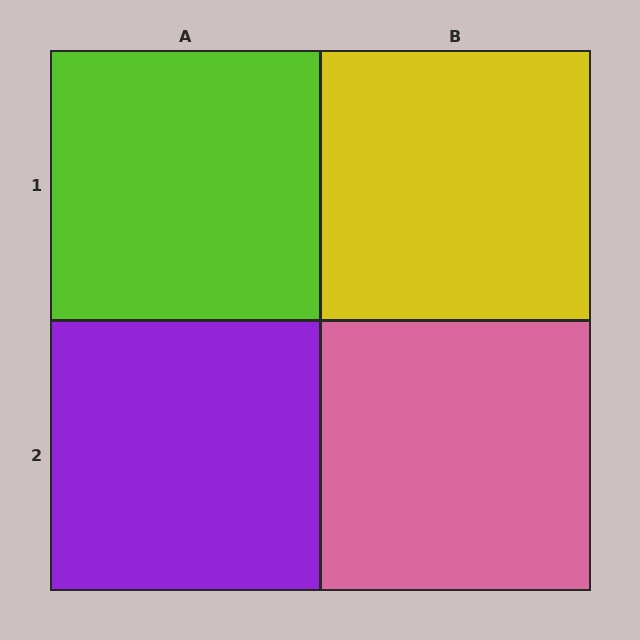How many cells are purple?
1 cell is purple.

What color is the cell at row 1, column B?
Yellow.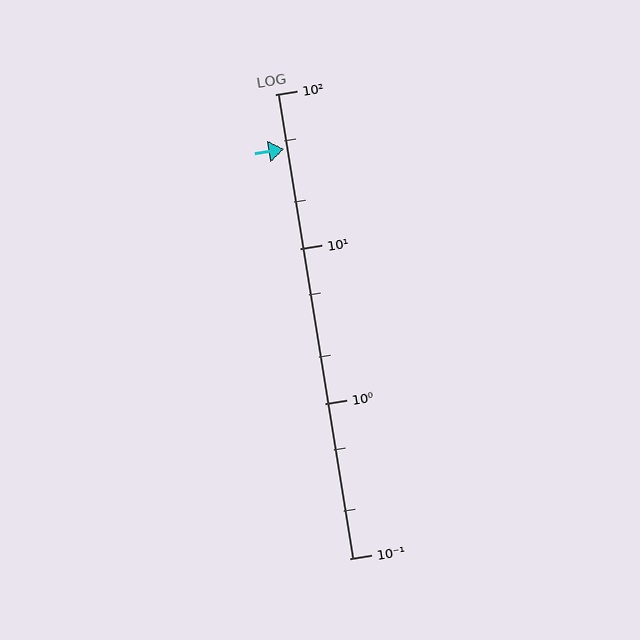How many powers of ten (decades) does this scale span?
The scale spans 3 decades, from 0.1 to 100.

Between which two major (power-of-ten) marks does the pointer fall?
The pointer is between 10 and 100.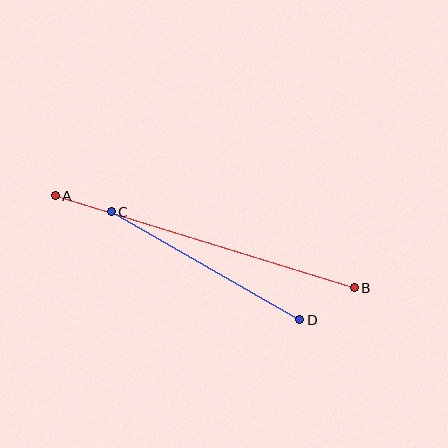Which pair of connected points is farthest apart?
Points A and B are farthest apart.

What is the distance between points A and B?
The distance is approximately 313 pixels.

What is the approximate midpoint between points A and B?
The midpoint is at approximately (205, 242) pixels.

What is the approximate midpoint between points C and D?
The midpoint is at approximately (206, 266) pixels.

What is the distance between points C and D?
The distance is approximately 217 pixels.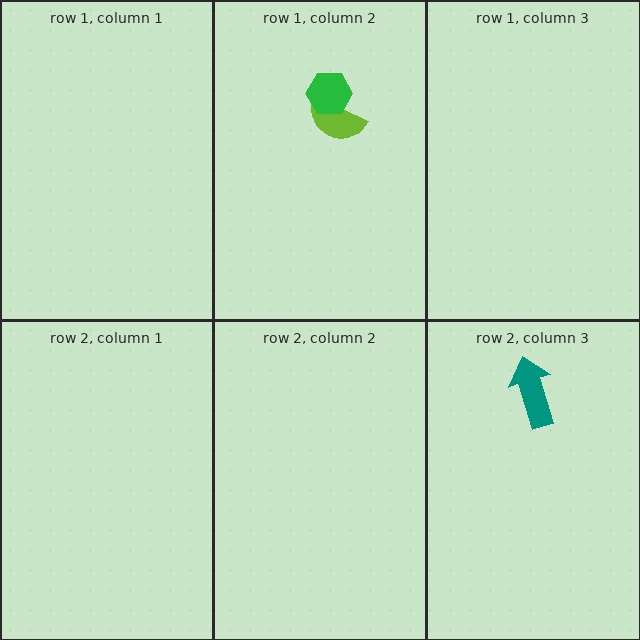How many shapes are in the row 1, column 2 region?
2.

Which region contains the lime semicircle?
The row 1, column 2 region.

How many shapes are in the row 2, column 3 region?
1.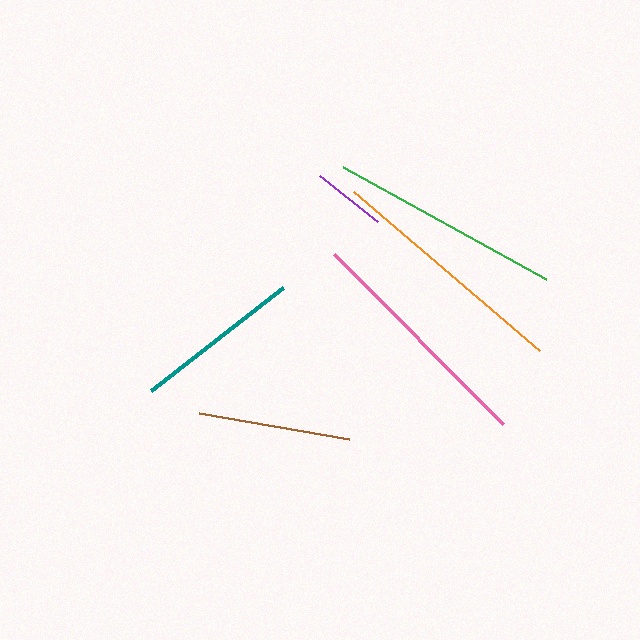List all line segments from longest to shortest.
From longest to shortest: orange, pink, green, teal, brown, purple.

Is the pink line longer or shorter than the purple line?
The pink line is longer than the purple line.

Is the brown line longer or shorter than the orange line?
The orange line is longer than the brown line.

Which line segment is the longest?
The orange line is the longest at approximately 244 pixels.